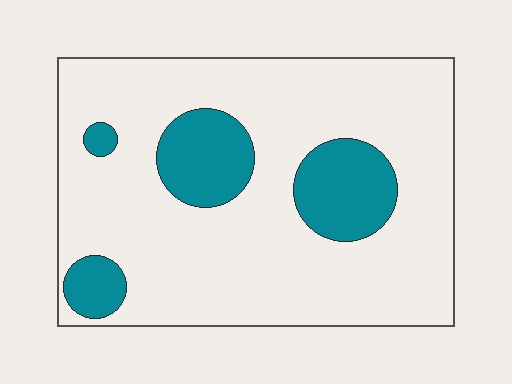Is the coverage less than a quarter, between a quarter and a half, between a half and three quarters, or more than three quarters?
Less than a quarter.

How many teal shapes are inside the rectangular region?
4.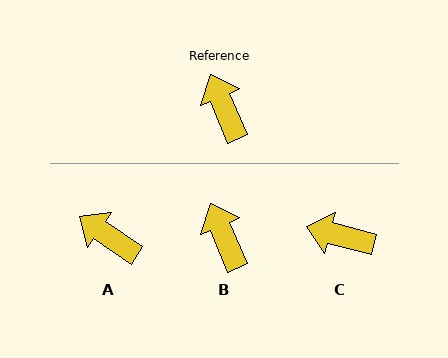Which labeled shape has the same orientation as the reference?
B.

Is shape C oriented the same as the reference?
No, it is off by about 52 degrees.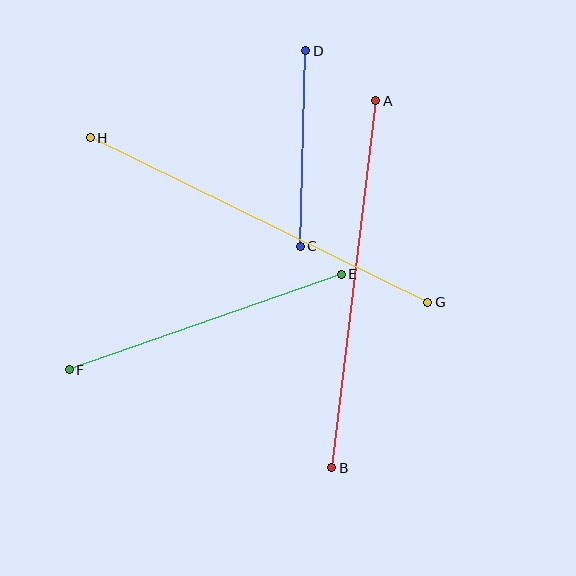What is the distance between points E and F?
The distance is approximately 289 pixels.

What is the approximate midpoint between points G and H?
The midpoint is at approximately (259, 220) pixels.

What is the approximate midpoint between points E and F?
The midpoint is at approximately (205, 322) pixels.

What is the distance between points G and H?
The distance is approximately 375 pixels.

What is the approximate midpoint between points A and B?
The midpoint is at approximately (354, 284) pixels.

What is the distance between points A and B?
The distance is approximately 370 pixels.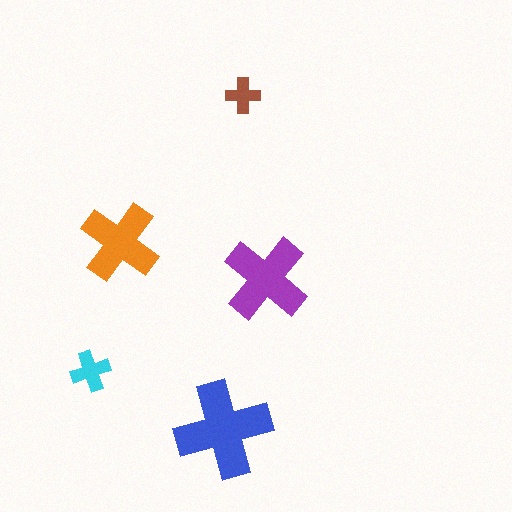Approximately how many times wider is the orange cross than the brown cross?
About 2.5 times wider.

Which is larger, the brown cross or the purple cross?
The purple one.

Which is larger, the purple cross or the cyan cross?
The purple one.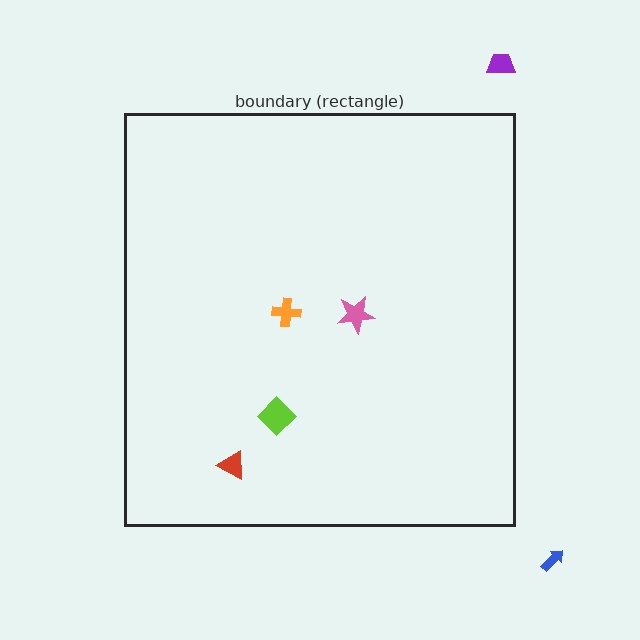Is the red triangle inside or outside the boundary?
Inside.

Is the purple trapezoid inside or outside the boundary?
Outside.